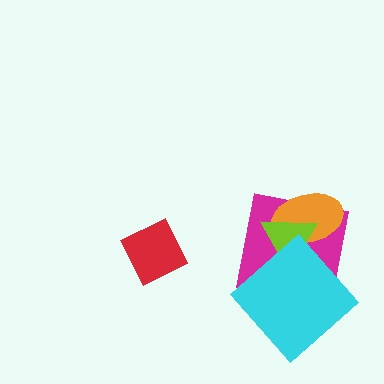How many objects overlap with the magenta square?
3 objects overlap with the magenta square.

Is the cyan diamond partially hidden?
No, no other shape covers it.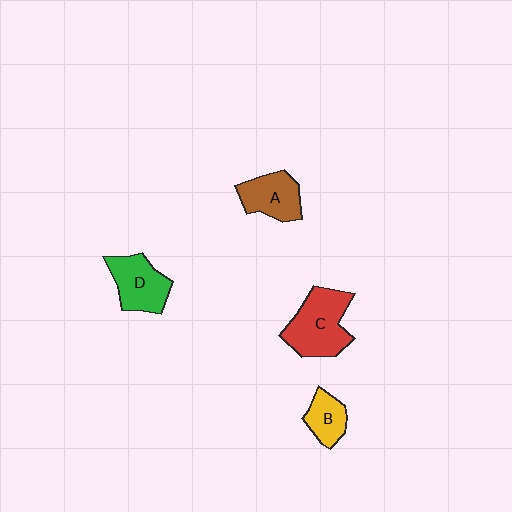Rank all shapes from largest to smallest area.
From largest to smallest: C (red), D (green), A (brown), B (yellow).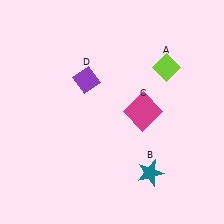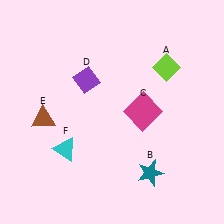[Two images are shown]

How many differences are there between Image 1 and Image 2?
There are 2 differences between the two images.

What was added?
A brown triangle (E), a cyan triangle (F) were added in Image 2.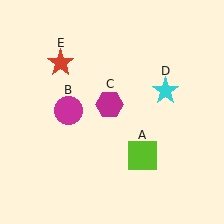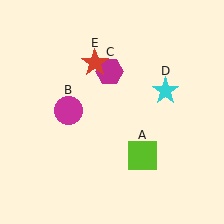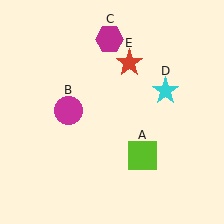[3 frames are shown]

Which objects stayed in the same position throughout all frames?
Lime square (object A) and magenta circle (object B) and cyan star (object D) remained stationary.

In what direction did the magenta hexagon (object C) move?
The magenta hexagon (object C) moved up.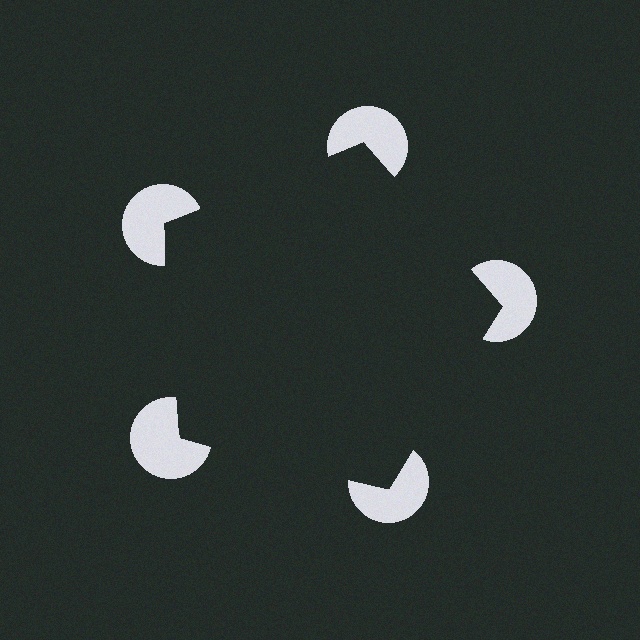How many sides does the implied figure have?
5 sides.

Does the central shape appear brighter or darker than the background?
It typically appears slightly darker than the background, even though no actual brightness change is drawn.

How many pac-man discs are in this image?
There are 5 — one at each vertex of the illusory pentagon.